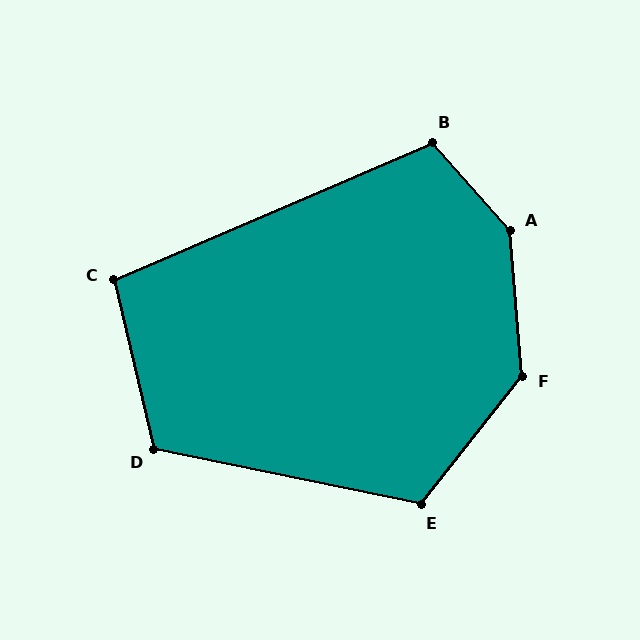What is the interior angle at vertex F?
Approximately 137 degrees (obtuse).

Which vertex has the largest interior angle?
A, at approximately 143 degrees.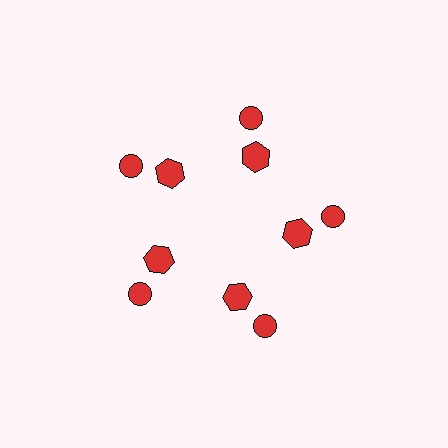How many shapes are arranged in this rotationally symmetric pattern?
There are 10 shapes, arranged in 5 groups of 2.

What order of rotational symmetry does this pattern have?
This pattern has 5-fold rotational symmetry.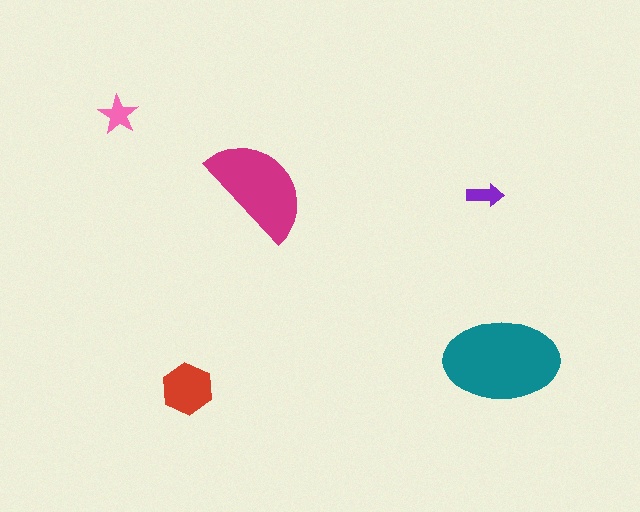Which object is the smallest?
The purple arrow.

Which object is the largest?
The teal ellipse.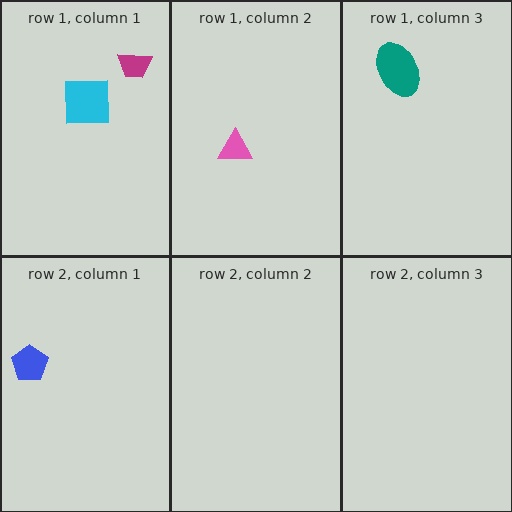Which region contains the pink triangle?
The row 1, column 2 region.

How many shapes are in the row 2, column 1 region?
1.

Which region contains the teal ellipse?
The row 1, column 3 region.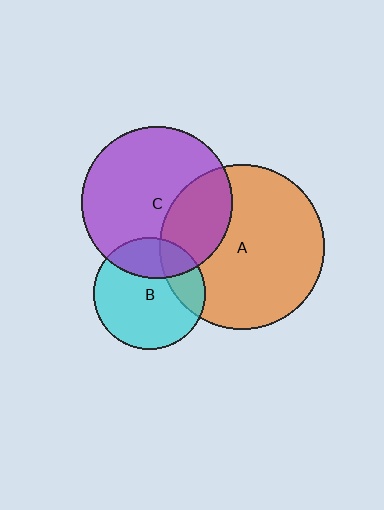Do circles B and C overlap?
Yes.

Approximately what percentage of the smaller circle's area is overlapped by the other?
Approximately 25%.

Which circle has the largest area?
Circle A (orange).